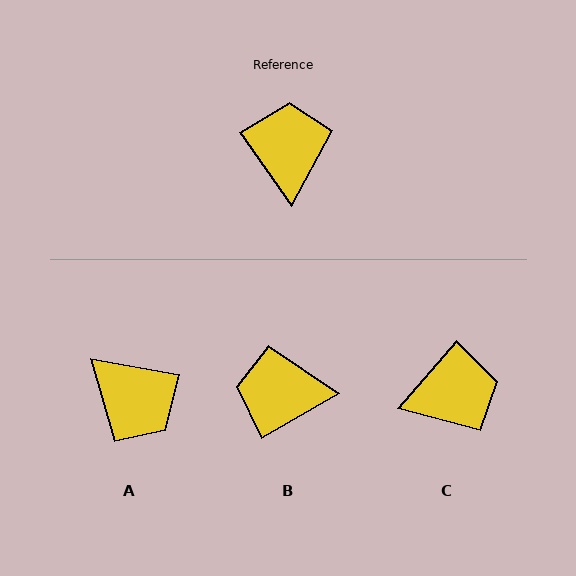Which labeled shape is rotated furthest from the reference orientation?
A, about 135 degrees away.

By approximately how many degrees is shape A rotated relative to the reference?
Approximately 135 degrees clockwise.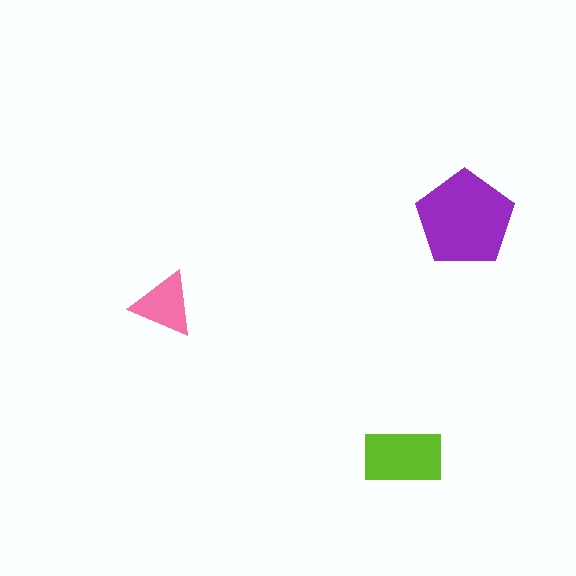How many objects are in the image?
There are 3 objects in the image.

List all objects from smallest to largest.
The pink triangle, the lime rectangle, the purple pentagon.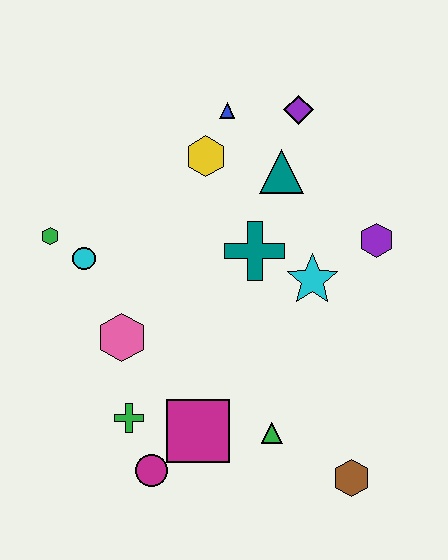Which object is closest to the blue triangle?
The yellow hexagon is closest to the blue triangle.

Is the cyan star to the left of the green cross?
No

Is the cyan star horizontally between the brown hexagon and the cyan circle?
Yes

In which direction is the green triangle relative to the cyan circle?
The green triangle is to the right of the cyan circle.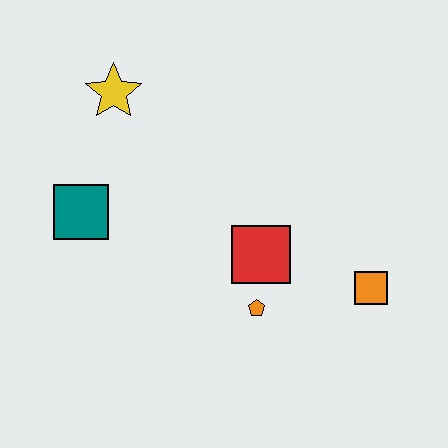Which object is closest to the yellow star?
The teal square is closest to the yellow star.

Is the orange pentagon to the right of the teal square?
Yes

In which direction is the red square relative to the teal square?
The red square is to the right of the teal square.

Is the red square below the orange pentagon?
No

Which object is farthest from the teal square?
The orange square is farthest from the teal square.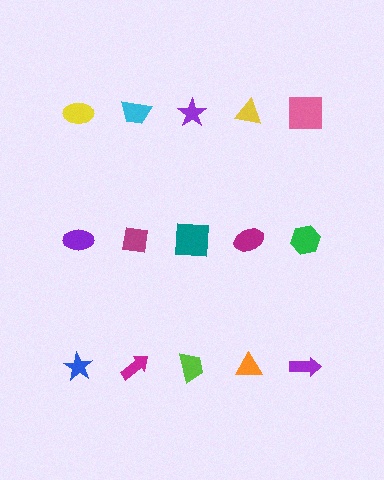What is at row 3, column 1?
A blue star.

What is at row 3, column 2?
A magenta arrow.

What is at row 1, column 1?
A yellow ellipse.